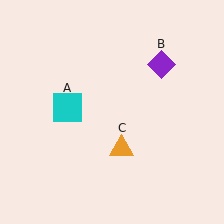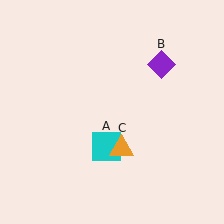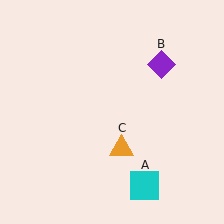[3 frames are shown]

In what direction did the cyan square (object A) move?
The cyan square (object A) moved down and to the right.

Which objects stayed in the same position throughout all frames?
Purple diamond (object B) and orange triangle (object C) remained stationary.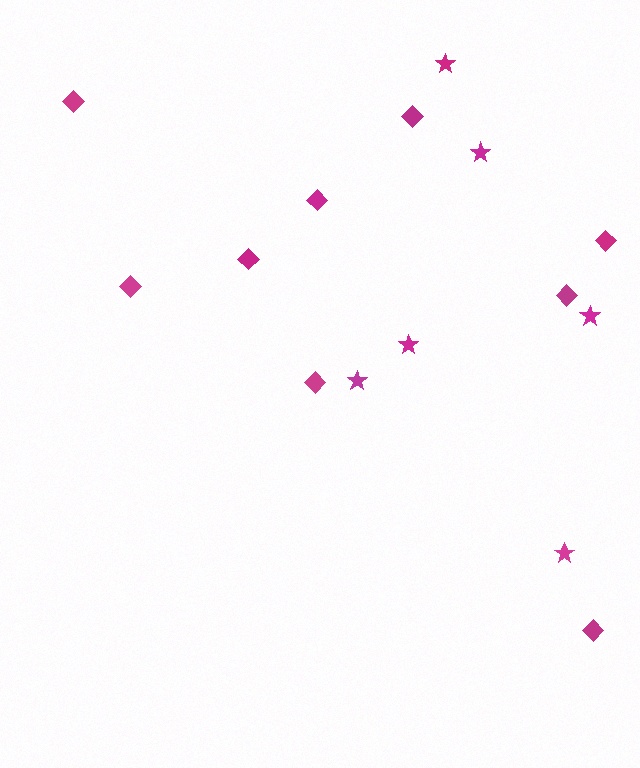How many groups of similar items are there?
There are 2 groups: one group of diamonds (9) and one group of stars (6).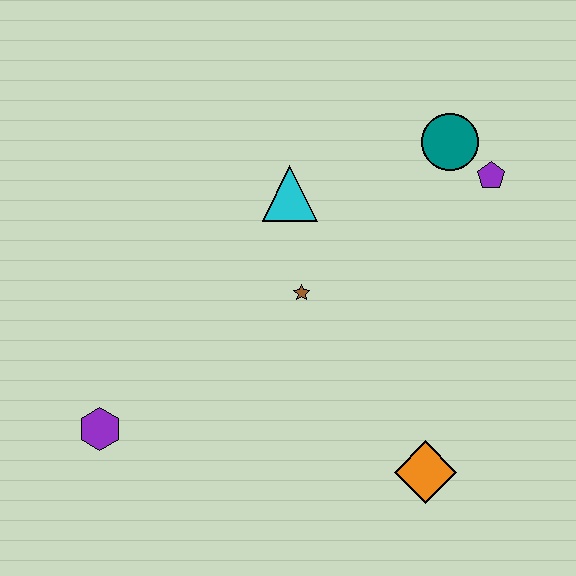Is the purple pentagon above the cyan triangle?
Yes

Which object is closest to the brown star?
The cyan triangle is closest to the brown star.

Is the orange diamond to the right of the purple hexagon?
Yes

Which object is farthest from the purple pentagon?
The purple hexagon is farthest from the purple pentagon.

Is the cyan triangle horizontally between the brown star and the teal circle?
No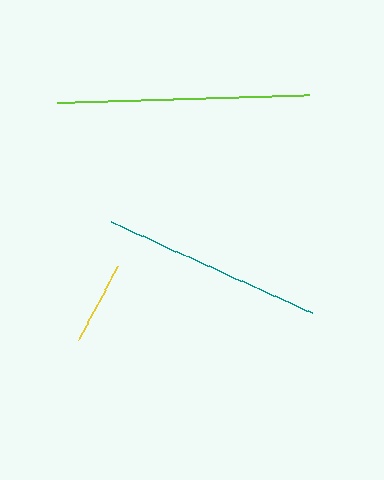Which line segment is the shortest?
The yellow line is the shortest at approximately 83 pixels.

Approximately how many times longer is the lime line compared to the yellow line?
The lime line is approximately 3.0 times the length of the yellow line.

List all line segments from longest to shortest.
From longest to shortest: lime, teal, yellow.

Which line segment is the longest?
The lime line is the longest at approximately 253 pixels.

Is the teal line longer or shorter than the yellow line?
The teal line is longer than the yellow line.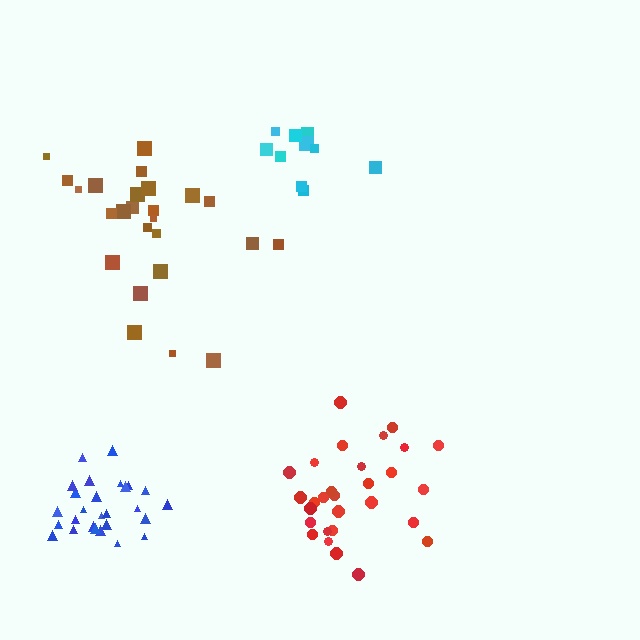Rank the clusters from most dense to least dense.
cyan, blue, red, brown.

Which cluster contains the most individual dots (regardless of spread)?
Red (29).